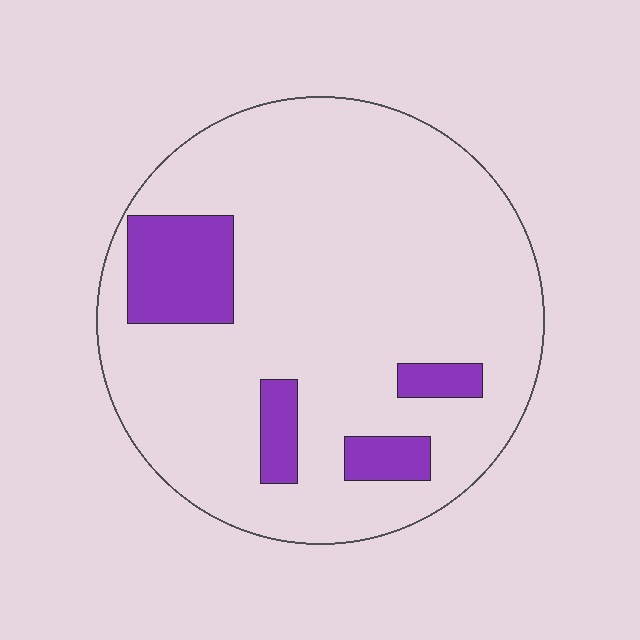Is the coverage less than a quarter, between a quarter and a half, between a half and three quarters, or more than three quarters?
Less than a quarter.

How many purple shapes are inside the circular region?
4.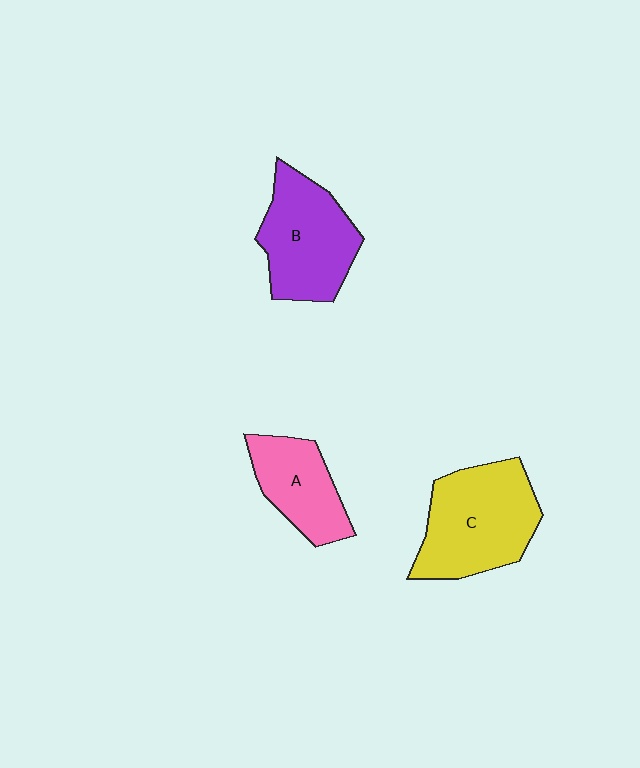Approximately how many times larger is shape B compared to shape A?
Approximately 1.4 times.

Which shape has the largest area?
Shape C (yellow).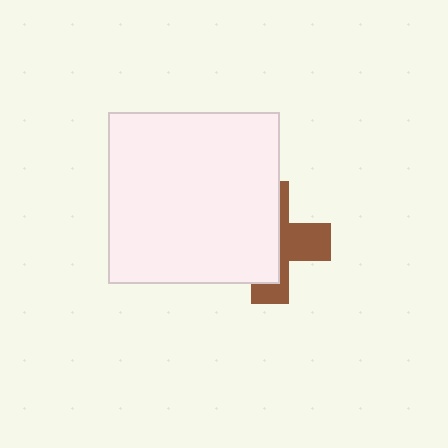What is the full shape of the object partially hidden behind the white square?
The partially hidden object is a brown cross.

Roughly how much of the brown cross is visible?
A small part of it is visible (roughly 43%).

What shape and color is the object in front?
The object in front is a white square.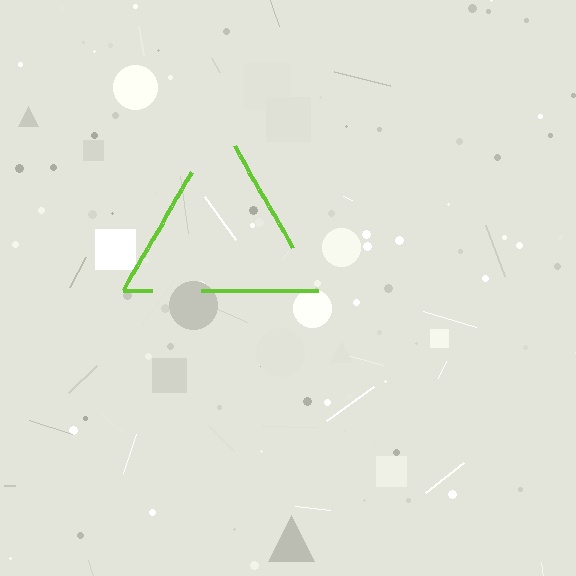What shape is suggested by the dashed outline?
The dashed outline suggests a triangle.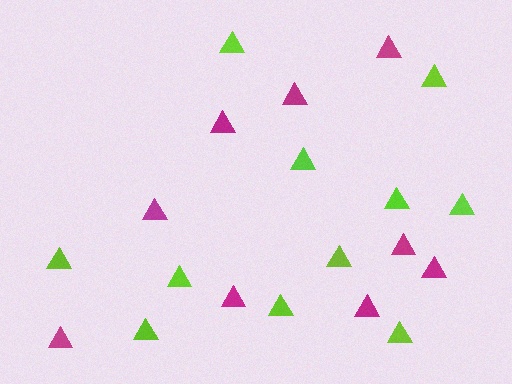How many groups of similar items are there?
There are 2 groups: one group of lime triangles (11) and one group of magenta triangles (9).